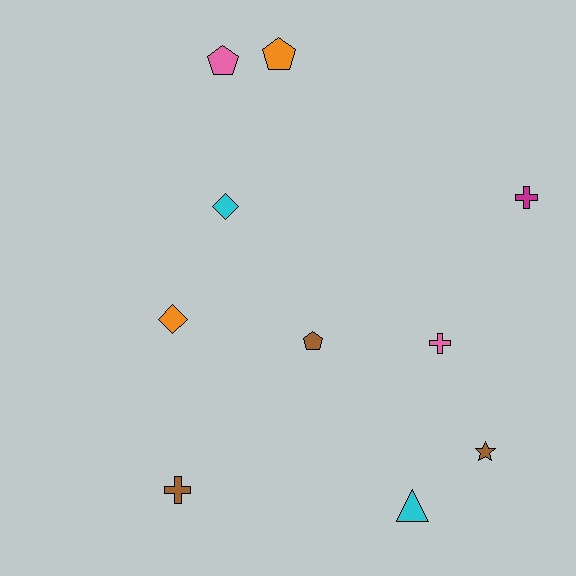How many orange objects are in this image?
There are 2 orange objects.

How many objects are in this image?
There are 10 objects.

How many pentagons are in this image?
There are 3 pentagons.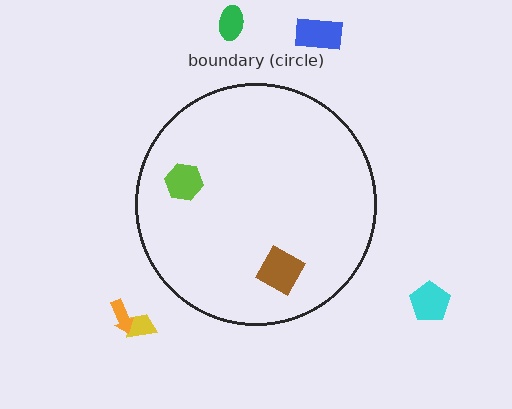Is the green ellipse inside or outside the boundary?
Outside.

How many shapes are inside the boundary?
2 inside, 5 outside.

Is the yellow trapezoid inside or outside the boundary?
Outside.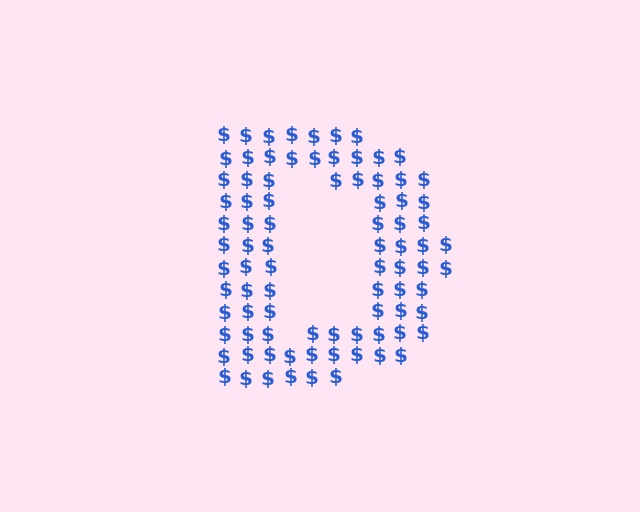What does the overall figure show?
The overall figure shows the letter D.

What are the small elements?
The small elements are dollar signs.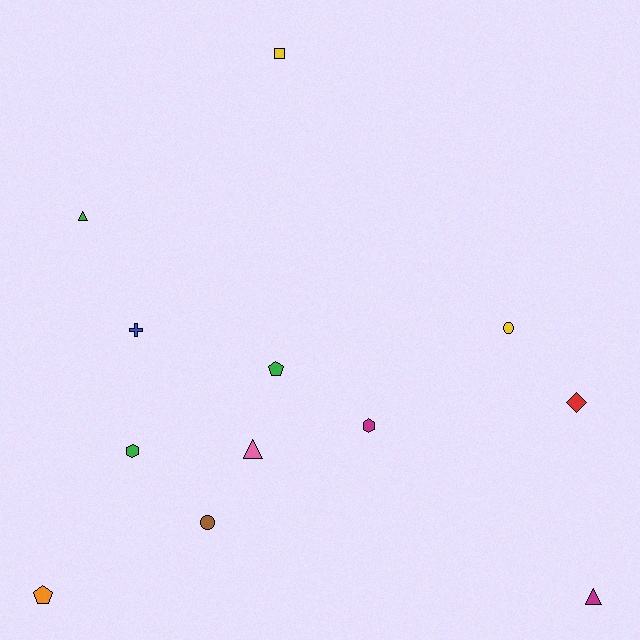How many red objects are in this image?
There is 1 red object.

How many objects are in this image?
There are 12 objects.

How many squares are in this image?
There is 1 square.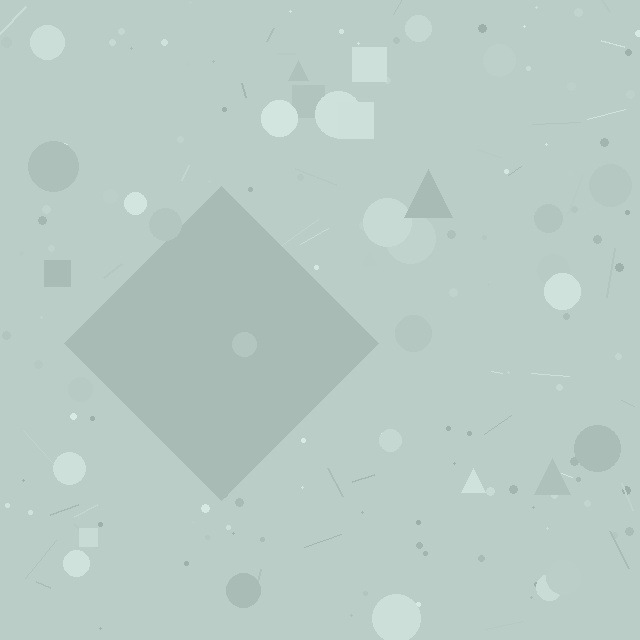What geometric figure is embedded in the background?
A diamond is embedded in the background.